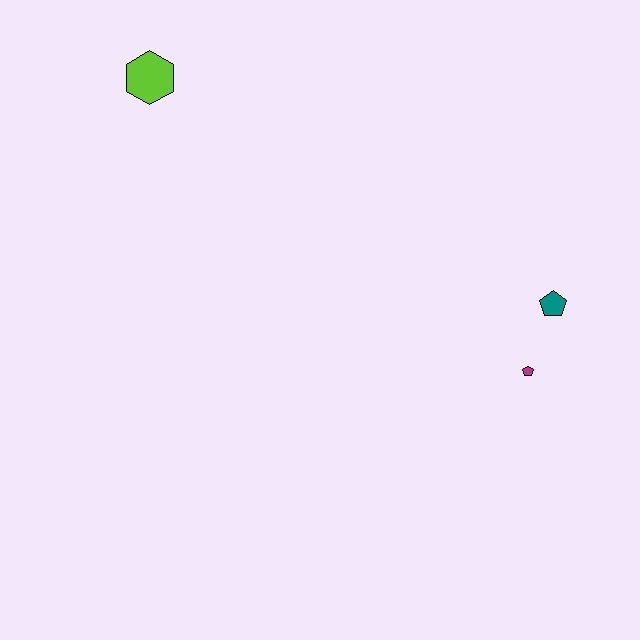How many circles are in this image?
There are no circles.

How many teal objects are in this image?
There is 1 teal object.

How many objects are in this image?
There are 3 objects.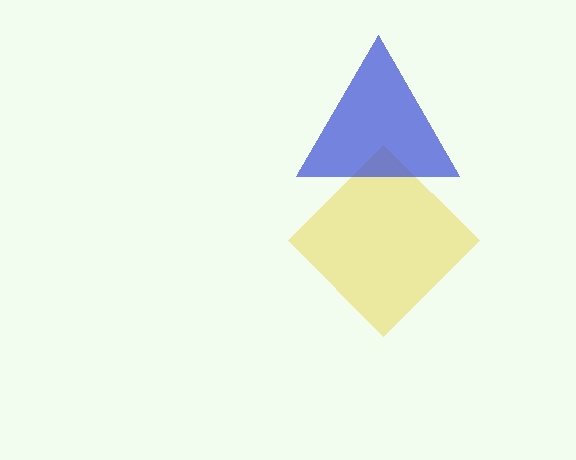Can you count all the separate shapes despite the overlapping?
Yes, there are 2 separate shapes.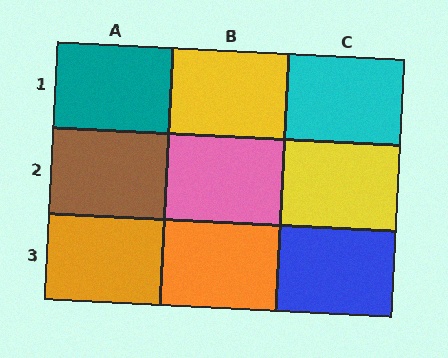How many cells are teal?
1 cell is teal.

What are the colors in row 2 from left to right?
Brown, pink, yellow.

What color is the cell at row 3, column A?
Orange.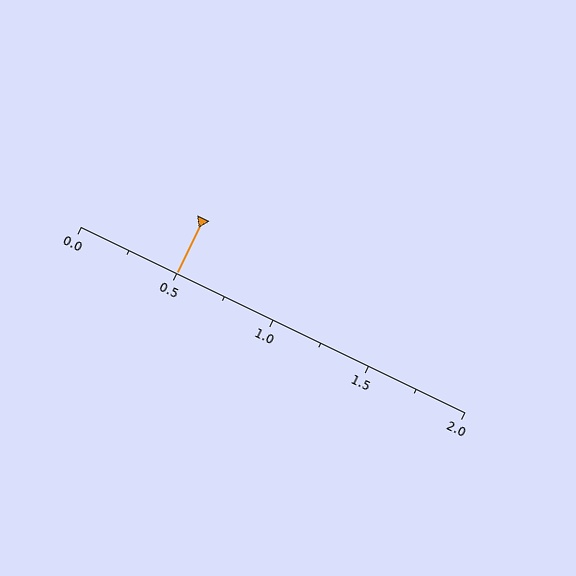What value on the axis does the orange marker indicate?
The marker indicates approximately 0.5.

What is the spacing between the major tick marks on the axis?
The major ticks are spaced 0.5 apart.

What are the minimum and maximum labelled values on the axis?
The axis runs from 0.0 to 2.0.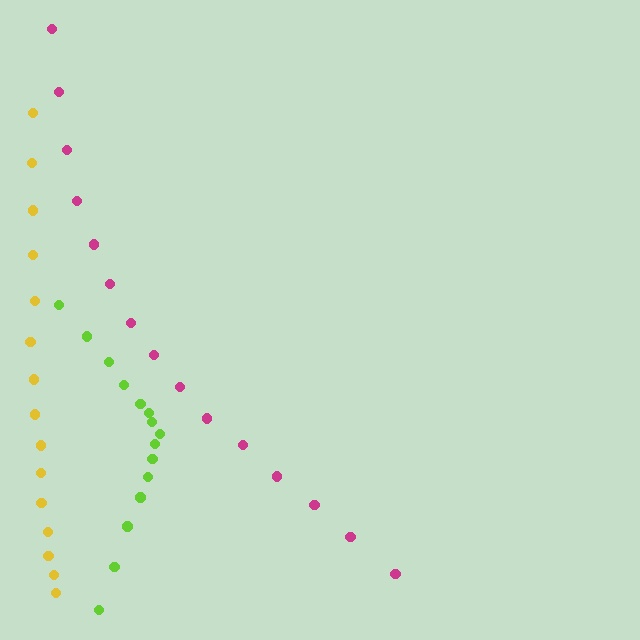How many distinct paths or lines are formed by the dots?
There are 3 distinct paths.